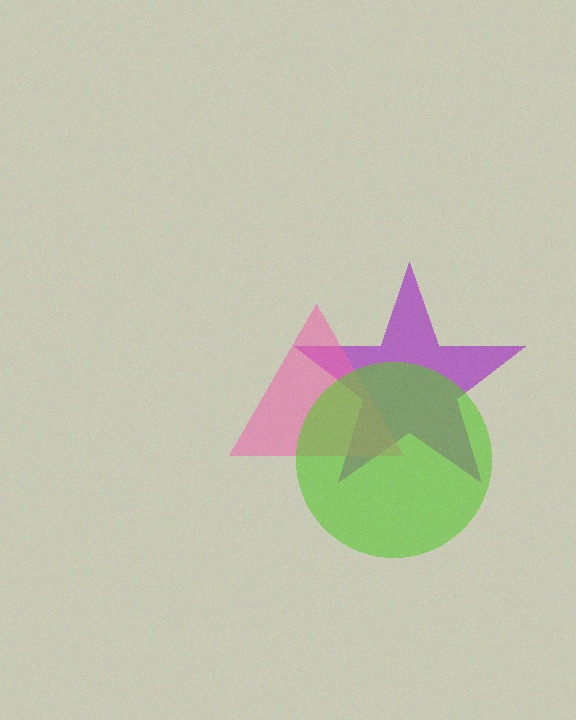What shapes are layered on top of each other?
The layered shapes are: a purple star, a pink triangle, a lime circle.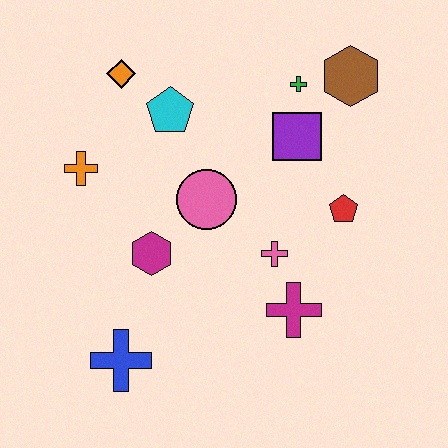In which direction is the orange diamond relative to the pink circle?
The orange diamond is above the pink circle.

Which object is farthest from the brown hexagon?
The blue cross is farthest from the brown hexagon.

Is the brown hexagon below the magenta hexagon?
No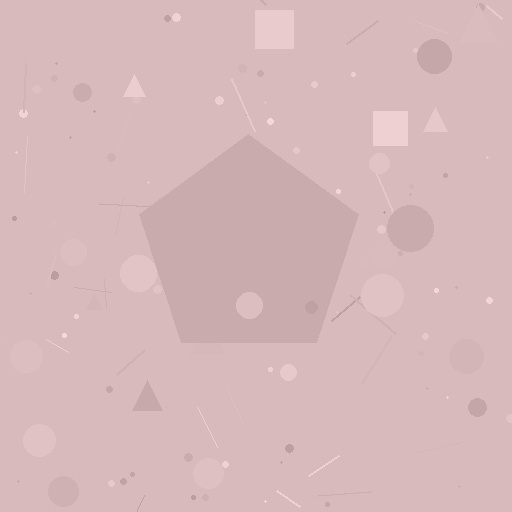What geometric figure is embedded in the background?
A pentagon is embedded in the background.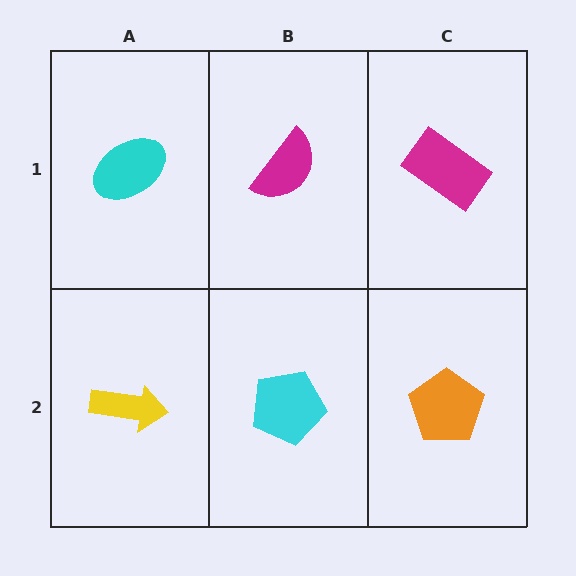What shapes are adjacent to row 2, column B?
A magenta semicircle (row 1, column B), a yellow arrow (row 2, column A), an orange pentagon (row 2, column C).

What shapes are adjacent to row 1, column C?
An orange pentagon (row 2, column C), a magenta semicircle (row 1, column B).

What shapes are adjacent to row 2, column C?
A magenta rectangle (row 1, column C), a cyan pentagon (row 2, column B).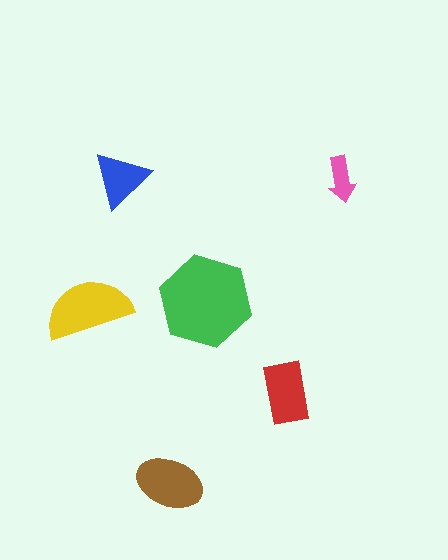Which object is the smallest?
The pink arrow.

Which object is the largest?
The green hexagon.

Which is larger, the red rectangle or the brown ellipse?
The brown ellipse.